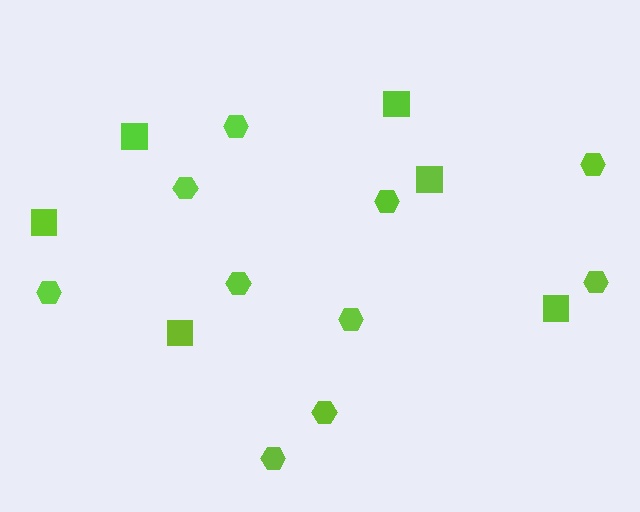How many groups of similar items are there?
There are 2 groups: one group of hexagons (10) and one group of squares (6).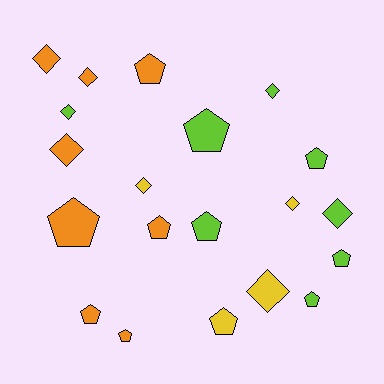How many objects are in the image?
There are 20 objects.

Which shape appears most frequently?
Pentagon, with 11 objects.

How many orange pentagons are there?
There are 5 orange pentagons.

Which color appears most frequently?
Orange, with 8 objects.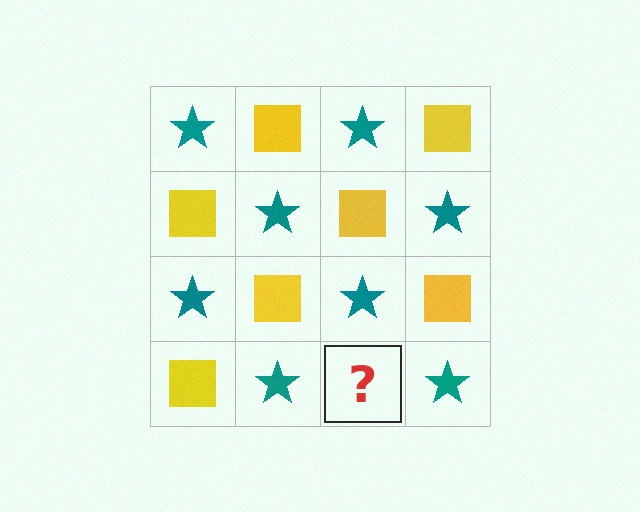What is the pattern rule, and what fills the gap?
The rule is that it alternates teal star and yellow square in a checkerboard pattern. The gap should be filled with a yellow square.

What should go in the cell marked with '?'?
The missing cell should contain a yellow square.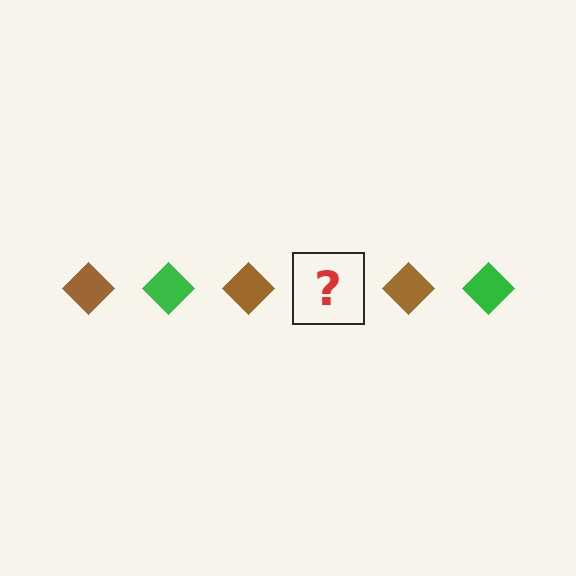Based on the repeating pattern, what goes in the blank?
The blank should be a green diamond.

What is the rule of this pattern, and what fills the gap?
The rule is that the pattern cycles through brown, green diamonds. The gap should be filled with a green diamond.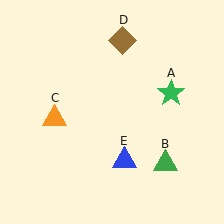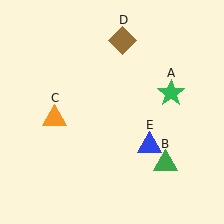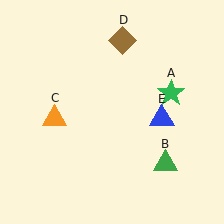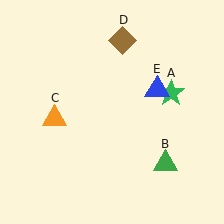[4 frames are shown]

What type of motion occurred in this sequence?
The blue triangle (object E) rotated counterclockwise around the center of the scene.